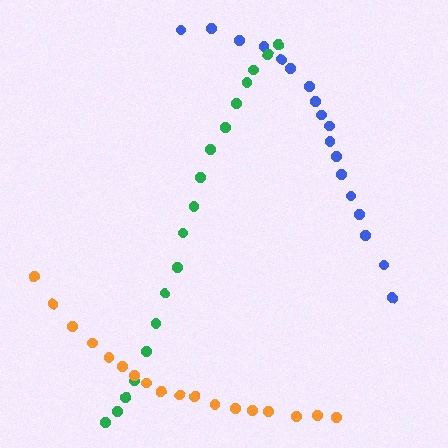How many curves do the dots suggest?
There are 3 distinct paths.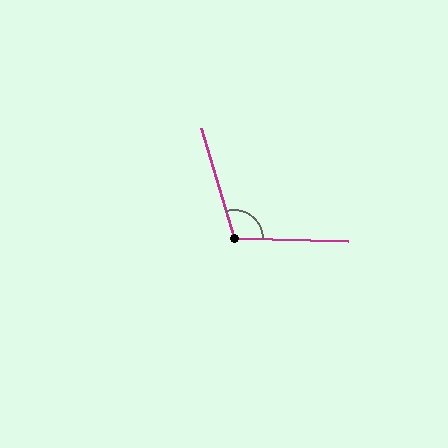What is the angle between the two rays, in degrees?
Approximately 108 degrees.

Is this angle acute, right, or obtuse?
It is obtuse.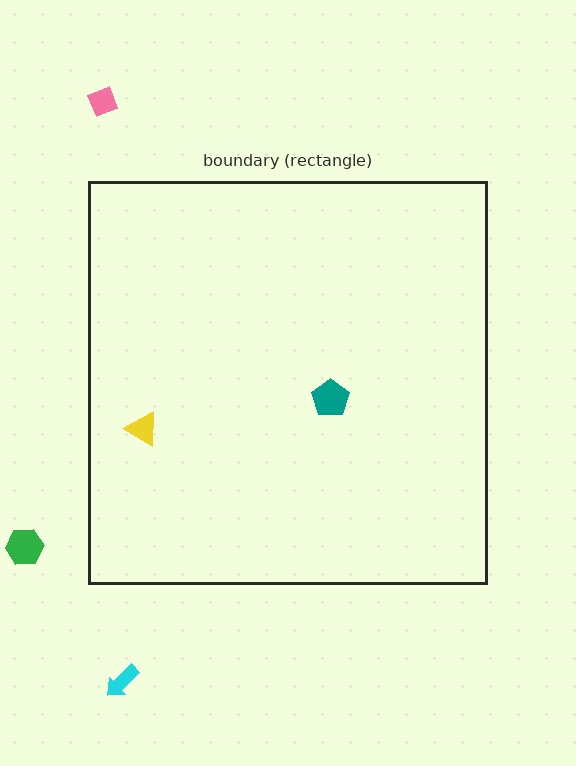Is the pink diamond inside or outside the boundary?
Outside.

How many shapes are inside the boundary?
2 inside, 3 outside.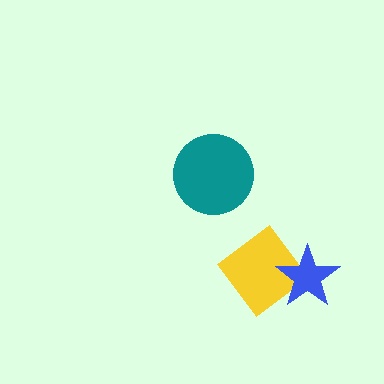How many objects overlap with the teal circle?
0 objects overlap with the teal circle.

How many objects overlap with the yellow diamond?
1 object overlaps with the yellow diamond.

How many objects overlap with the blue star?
1 object overlaps with the blue star.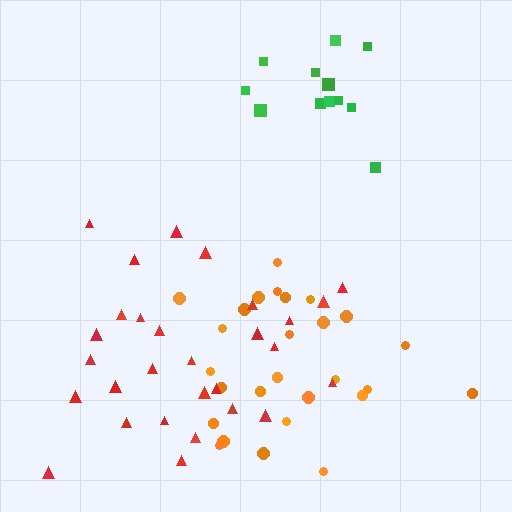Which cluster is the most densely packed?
Orange.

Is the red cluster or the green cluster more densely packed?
Green.